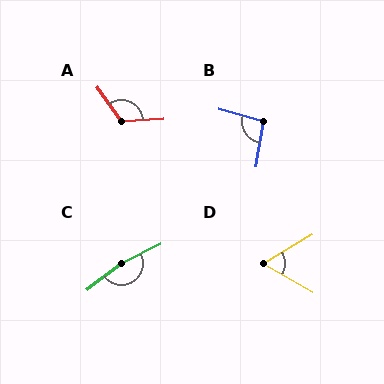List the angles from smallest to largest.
D (60°), B (95°), A (123°), C (169°).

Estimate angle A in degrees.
Approximately 123 degrees.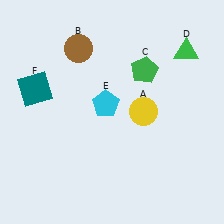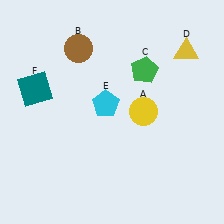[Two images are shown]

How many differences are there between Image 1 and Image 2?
There is 1 difference between the two images.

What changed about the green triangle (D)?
In Image 1, D is green. In Image 2, it changed to yellow.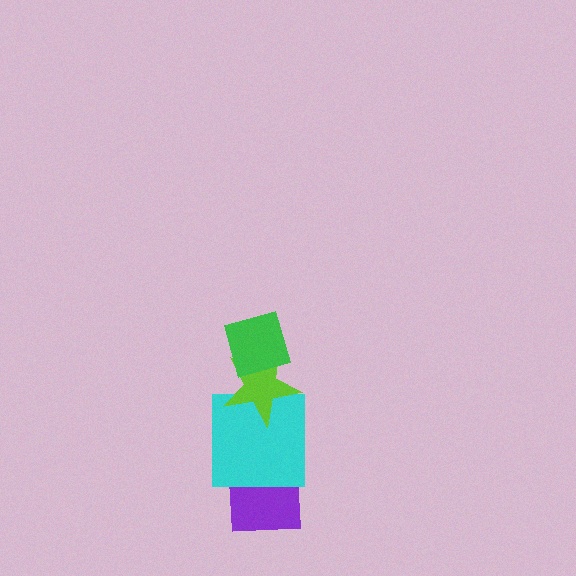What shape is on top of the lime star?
The green diamond is on top of the lime star.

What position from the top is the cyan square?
The cyan square is 3rd from the top.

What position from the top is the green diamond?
The green diamond is 1st from the top.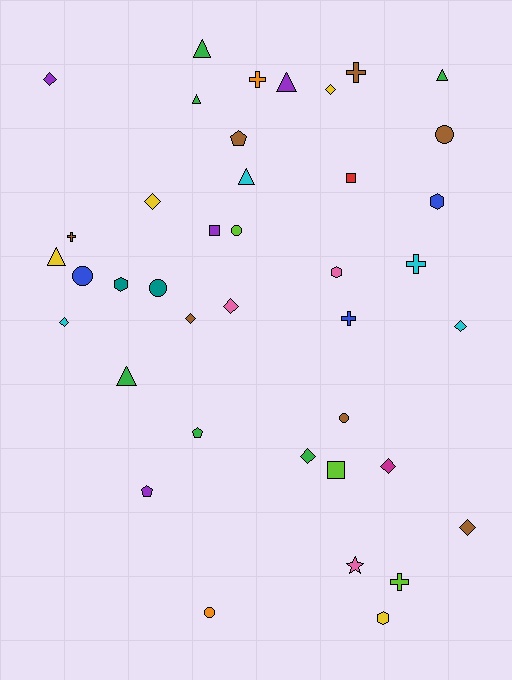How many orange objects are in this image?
There are 2 orange objects.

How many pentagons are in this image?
There are 3 pentagons.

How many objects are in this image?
There are 40 objects.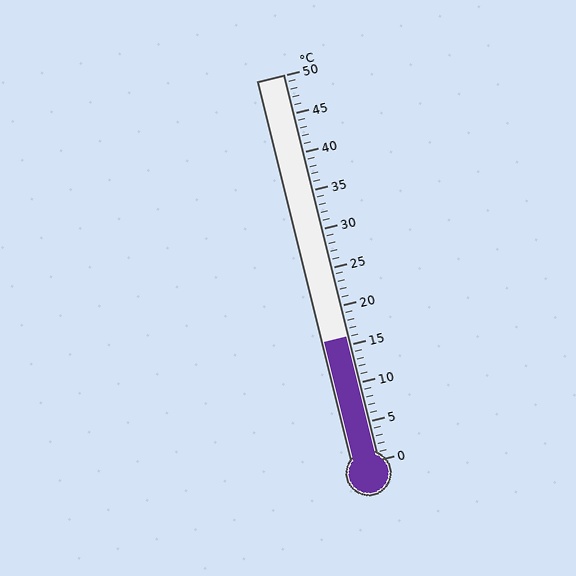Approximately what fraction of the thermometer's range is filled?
The thermometer is filled to approximately 30% of its range.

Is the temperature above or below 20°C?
The temperature is below 20°C.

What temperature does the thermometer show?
The thermometer shows approximately 16°C.